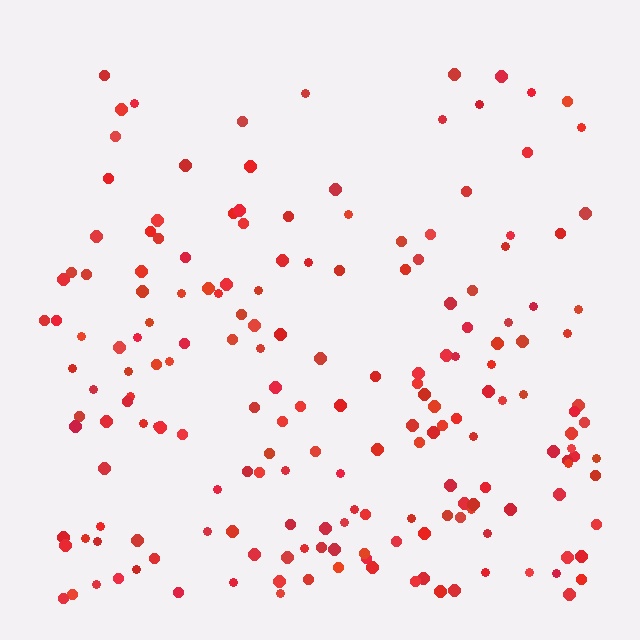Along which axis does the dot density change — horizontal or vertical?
Vertical.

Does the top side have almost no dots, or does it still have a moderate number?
Still a moderate number, just noticeably fewer than the bottom.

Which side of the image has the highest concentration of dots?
The bottom.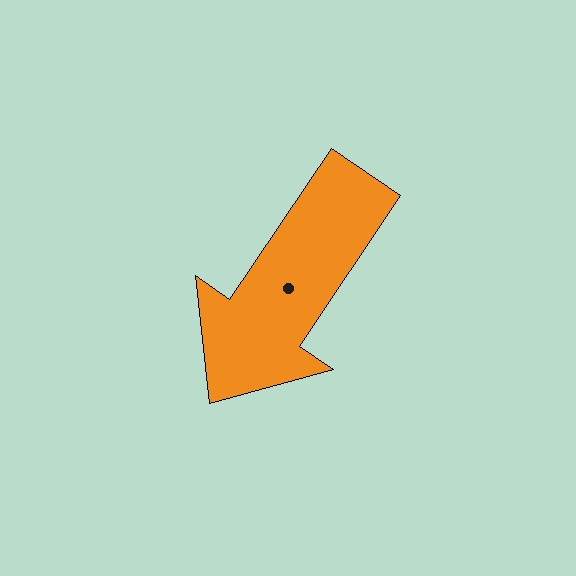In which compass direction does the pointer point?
Southwest.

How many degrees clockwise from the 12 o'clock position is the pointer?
Approximately 214 degrees.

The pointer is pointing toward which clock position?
Roughly 7 o'clock.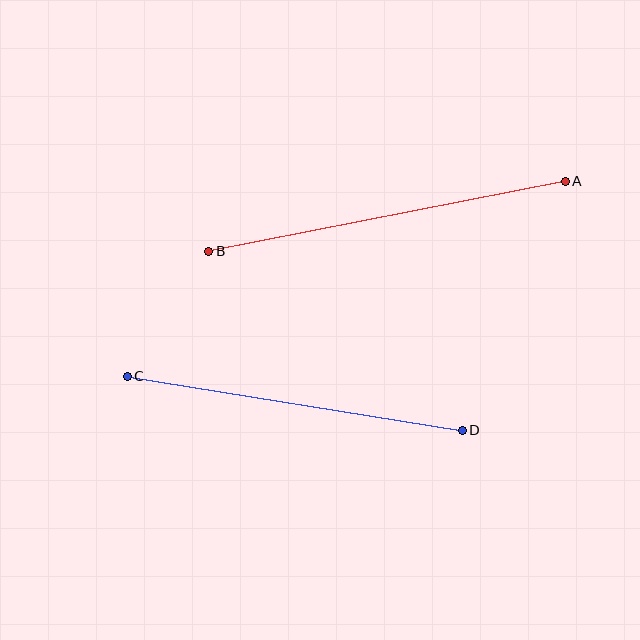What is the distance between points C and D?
The distance is approximately 339 pixels.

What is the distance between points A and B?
The distance is approximately 363 pixels.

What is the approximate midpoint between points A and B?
The midpoint is at approximately (387, 216) pixels.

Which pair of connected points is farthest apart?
Points A and B are farthest apart.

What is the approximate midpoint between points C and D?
The midpoint is at approximately (295, 403) pixels.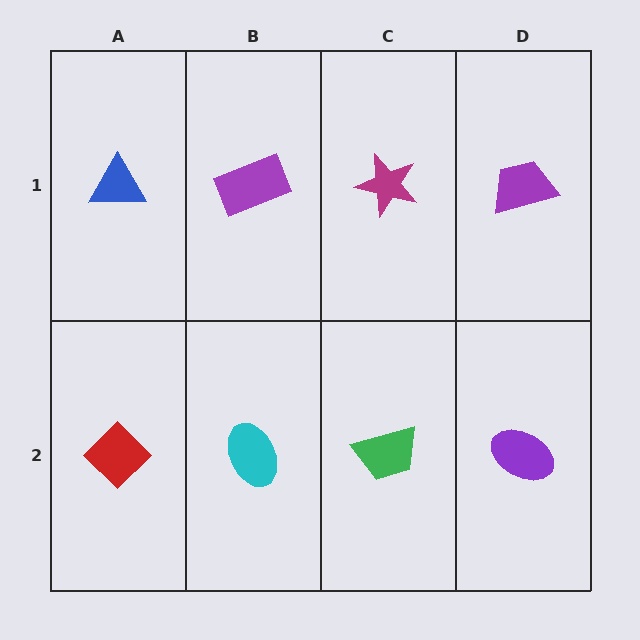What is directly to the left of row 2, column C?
A cyan ellipse.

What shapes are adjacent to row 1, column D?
A purple ellipse (row 2, column D), a magenta star (row 1, column C).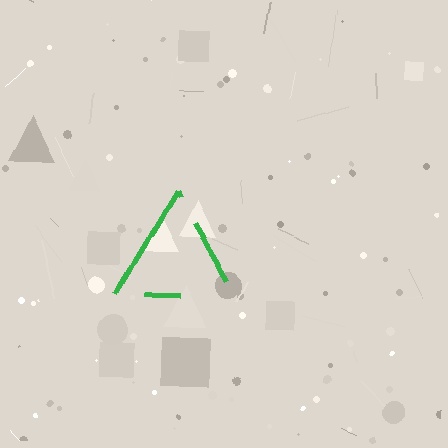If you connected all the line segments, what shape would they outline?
They would outline a triangle.